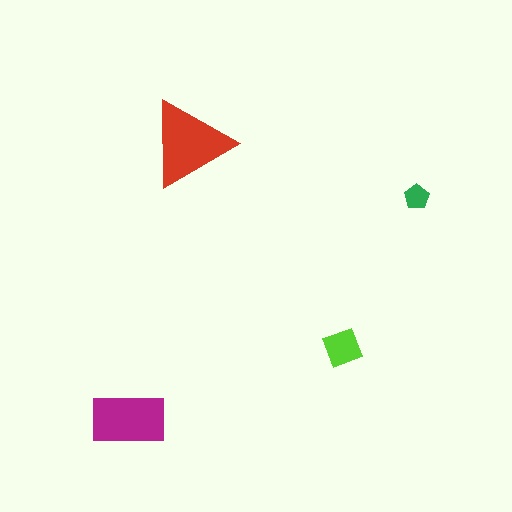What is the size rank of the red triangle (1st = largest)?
1st.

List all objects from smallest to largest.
The green pentagon, the lime square, the magenta rectangle, the red triangle.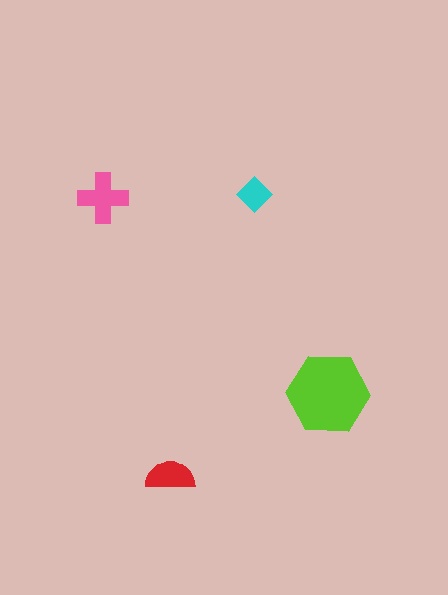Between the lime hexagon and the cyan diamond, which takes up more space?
The lime hexagon.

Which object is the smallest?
The cyan diamond.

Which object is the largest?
The lime hexagon.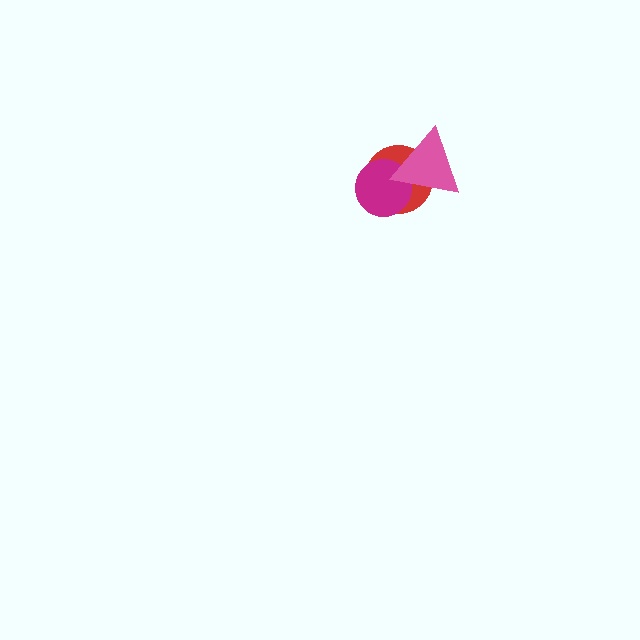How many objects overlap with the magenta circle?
2 objects overlap with the magenta circle.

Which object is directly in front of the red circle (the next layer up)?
The magenta circle is directly in front of the red circle.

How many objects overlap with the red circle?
2 objects overlap with the red circle.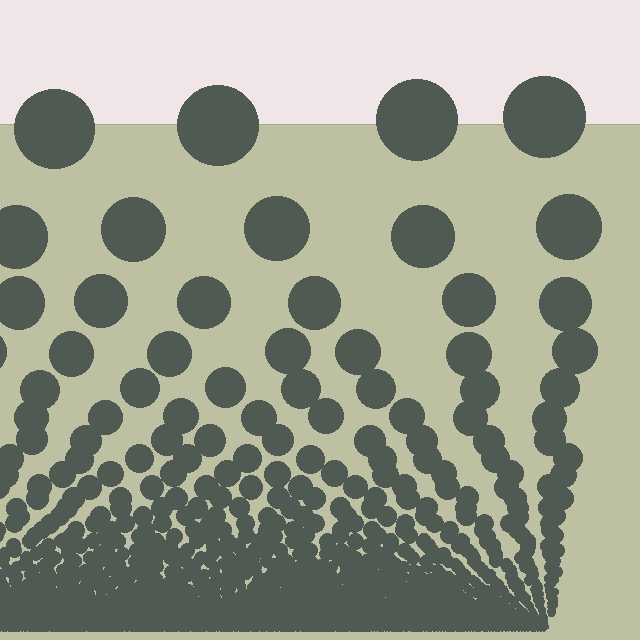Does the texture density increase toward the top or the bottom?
Density increases toward the bottom.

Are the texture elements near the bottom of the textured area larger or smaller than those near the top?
Smaller. The gradient is inverted — elements near the bottom are smaller and denser.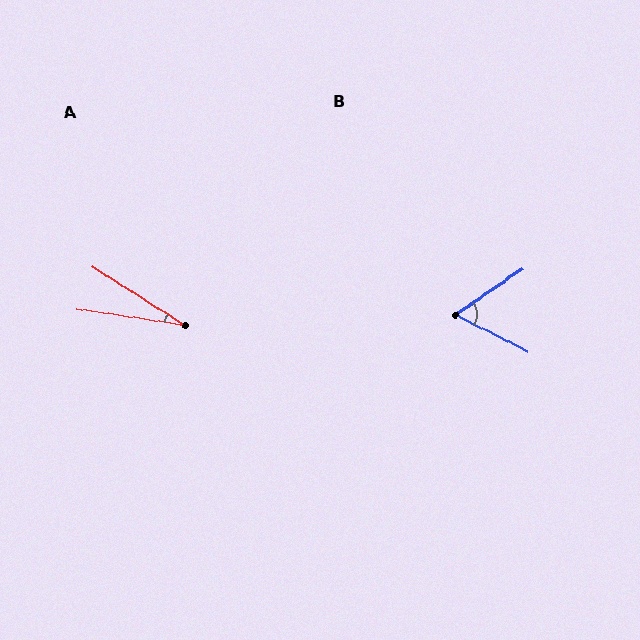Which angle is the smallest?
A, at approximately 24 degrees.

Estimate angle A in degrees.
Approximately 24 degrees.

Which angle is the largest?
B, at approximately 61 degrees.